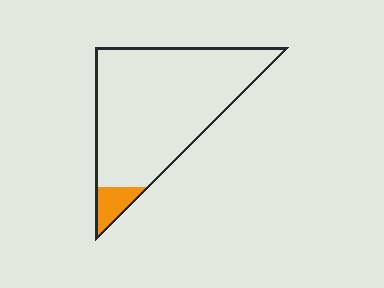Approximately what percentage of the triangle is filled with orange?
Approximately 10%.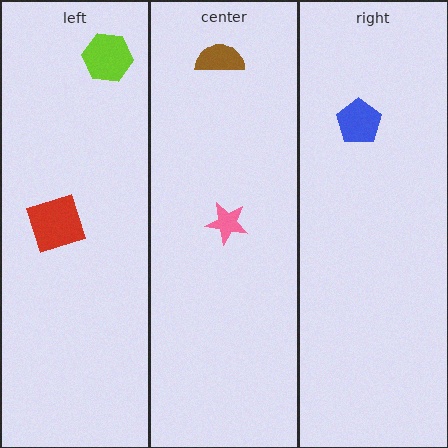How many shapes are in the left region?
2.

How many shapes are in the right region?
1.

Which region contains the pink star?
The center region.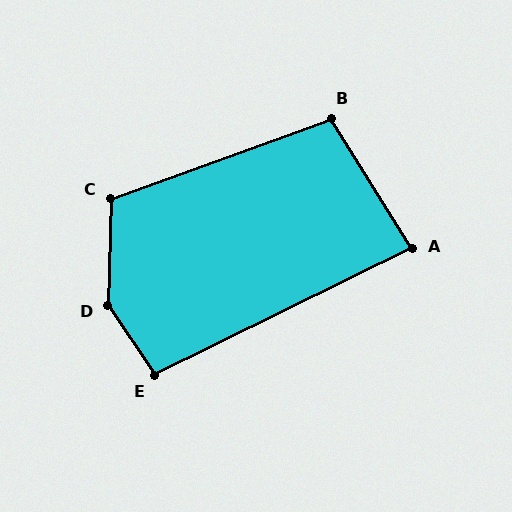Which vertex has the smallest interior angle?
A, at approximately 84 degrees.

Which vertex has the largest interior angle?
D, at approximately 144 degrees.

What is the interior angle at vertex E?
Approximately 98 degrees (obtuse).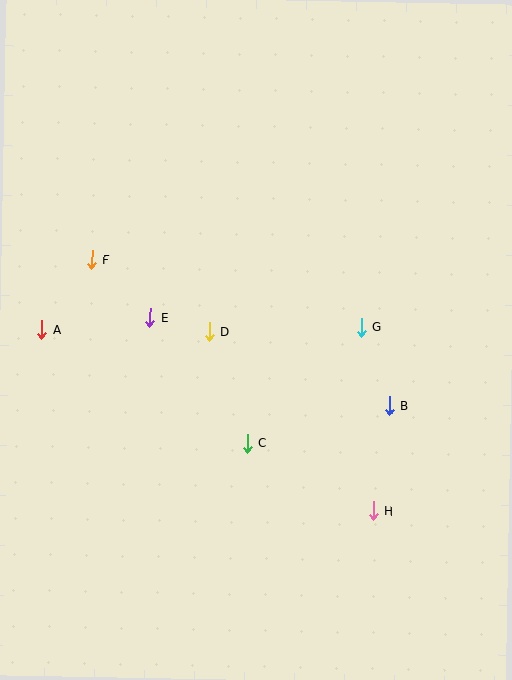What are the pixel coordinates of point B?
Point B is at (389, 406).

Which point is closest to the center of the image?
Point D at (209, 332) is closest to the center.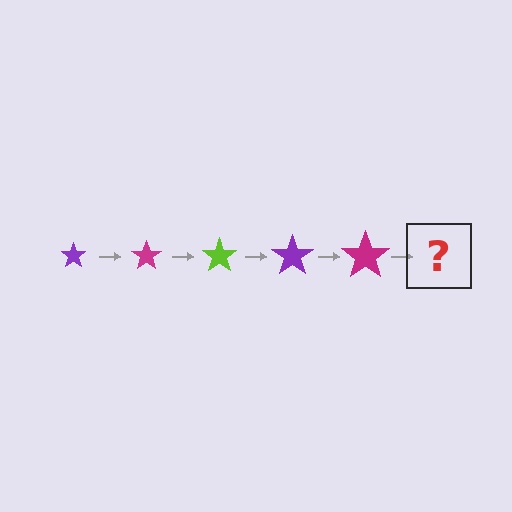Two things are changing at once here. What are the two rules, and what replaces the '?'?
The two rules are that the star grows larger each step and the color cycles through purple, magenta, and lime. The '?' should be a lime star, larger than the previous one.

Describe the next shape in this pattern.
It should be a lime star, larger than the previous one.